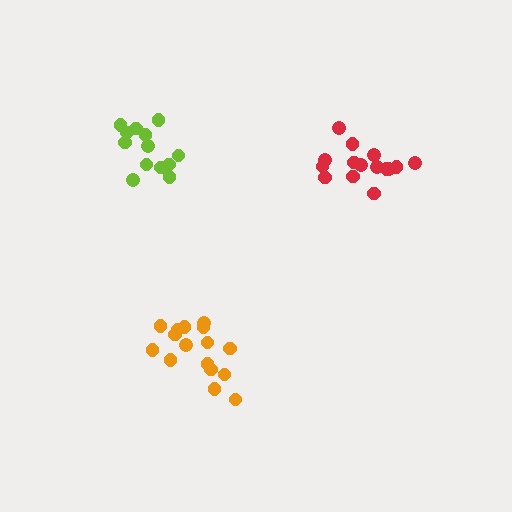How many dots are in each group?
Group 1: 16 dots, Group 2: 15 dots, Group 3: 13 dots (44 total).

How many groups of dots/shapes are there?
There are 3 groups.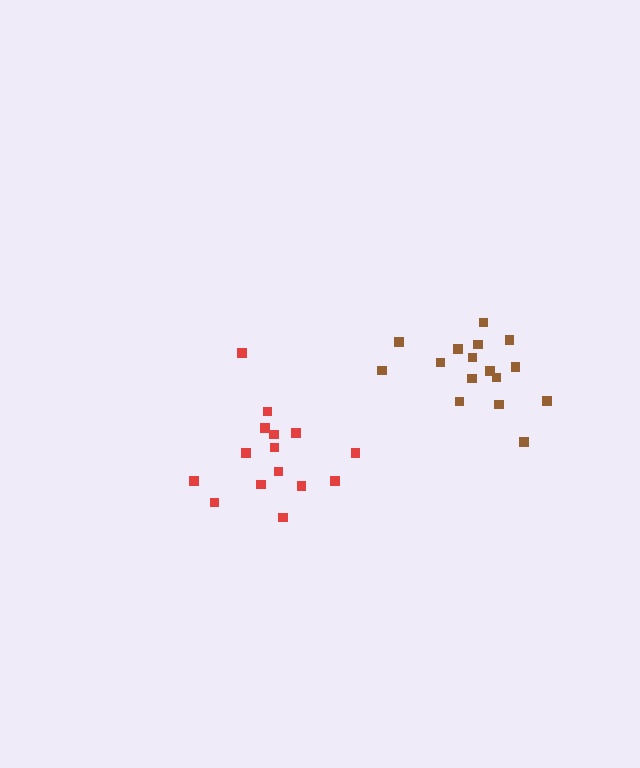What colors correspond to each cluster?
The clusters are colored: red, brown.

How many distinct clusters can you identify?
There are 2 distinct clusters.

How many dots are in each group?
Group 1: 15 dots, Group 2: 16 dots (31 total).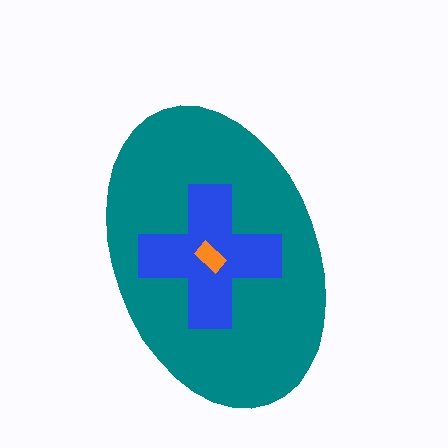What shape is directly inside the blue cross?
The orange rectangle.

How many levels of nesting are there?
3.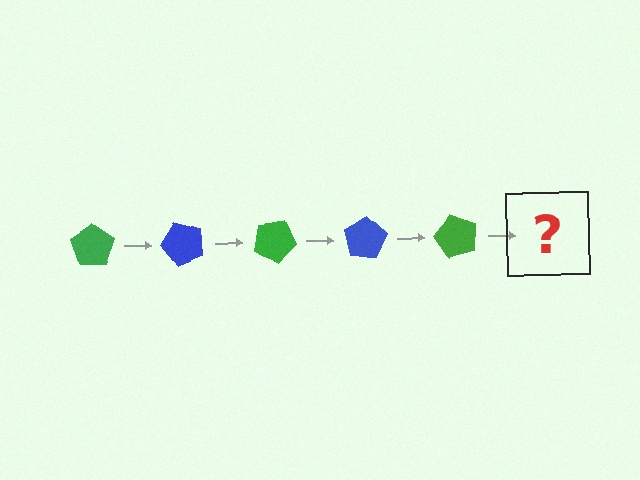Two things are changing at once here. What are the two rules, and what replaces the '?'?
The two rules are that it rotates 50 degrees each step and the color cycles through green and blue. The '?' should be a blue pentagon, rotated 250 degrees from the start.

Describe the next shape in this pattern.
It should be a blue pentagon, rotated 250 degrees from the start.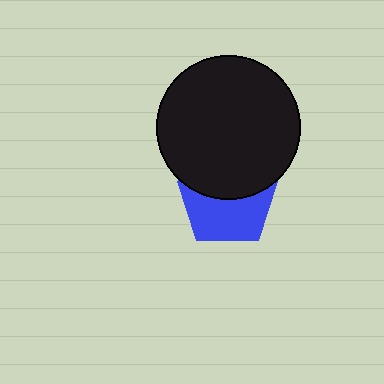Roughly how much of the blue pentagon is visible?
About half of it is visible (roughly 54%).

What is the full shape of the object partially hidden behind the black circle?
The partially hidden object is a blue pentagon.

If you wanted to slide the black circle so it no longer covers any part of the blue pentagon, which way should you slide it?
Slide it up — that is the most direct way to separate the two shapes.